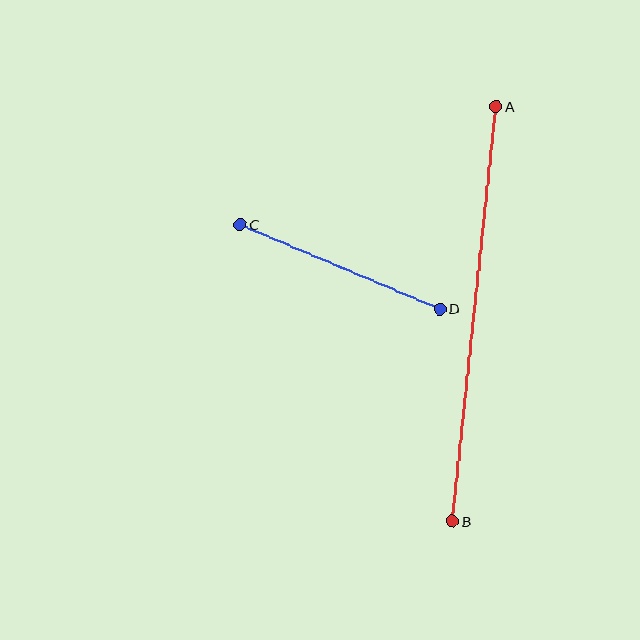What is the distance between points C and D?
The distance is approximately 217 pixels.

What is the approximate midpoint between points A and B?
The midpoint is at approximately (474, 314) pixels.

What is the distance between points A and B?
The distance is approximately 417 pixels.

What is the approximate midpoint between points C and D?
The midpoint is at approximately (340, 267) pixels.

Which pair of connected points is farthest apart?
Points A and B are farthest apart.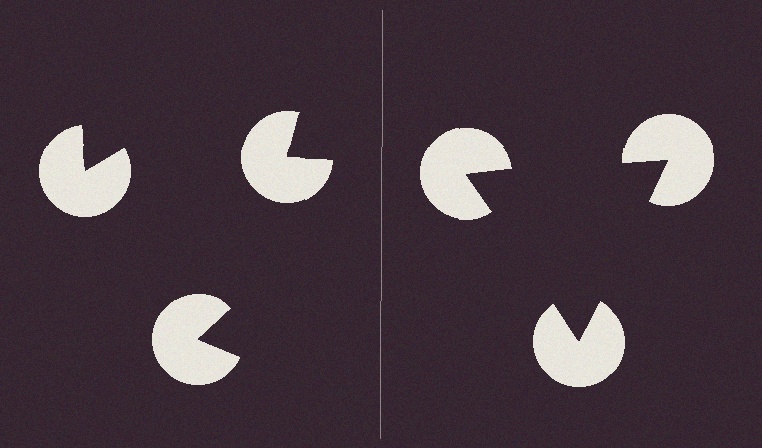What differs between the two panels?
The pac-man discs are positioned identically on both sides; only the wedge orientations differ. On the right they align to a triangle; on the left they are misaligned.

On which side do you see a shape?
An illusory triangle appears on the right side. On the left side the wedge cuts are rotated, so no coherent shape forms.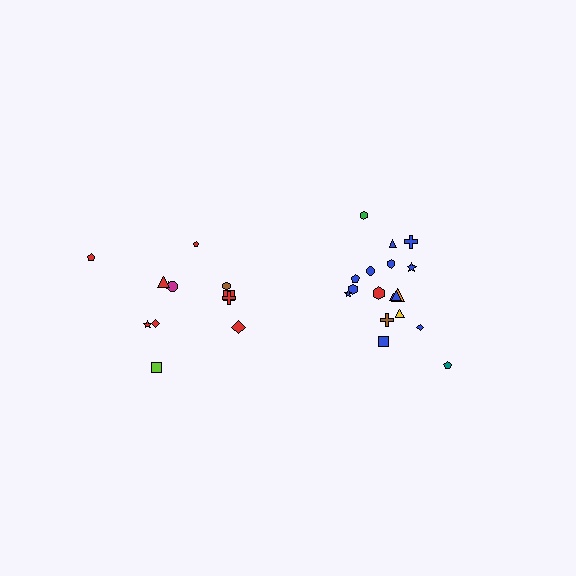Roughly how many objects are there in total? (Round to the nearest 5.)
Roughly 30 objects in total.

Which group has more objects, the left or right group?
The right group.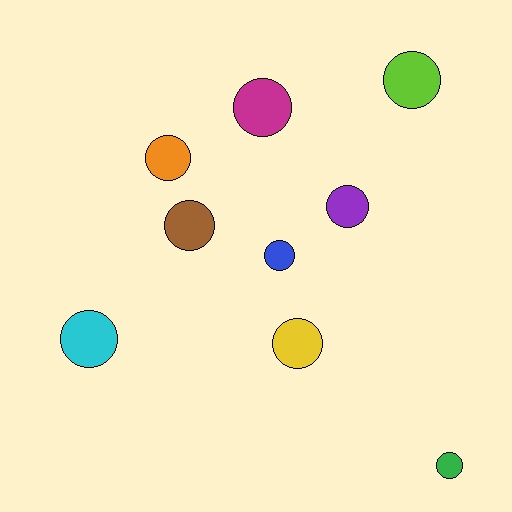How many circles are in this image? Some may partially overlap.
There are 9 circles.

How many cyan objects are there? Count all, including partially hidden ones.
There is 1 cyan object.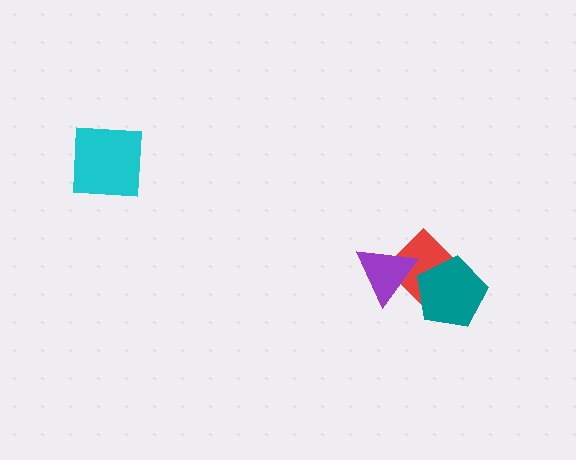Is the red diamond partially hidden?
Yes, it is partially covered by another shape.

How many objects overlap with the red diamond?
2 objects overlap with the red diamond.